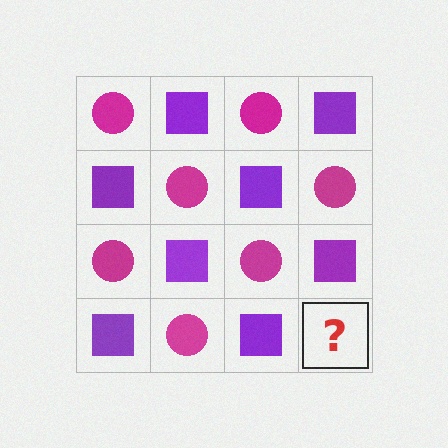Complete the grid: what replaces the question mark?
The question mark should be replaced with a magenta circle.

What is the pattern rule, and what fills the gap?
The rule is that it alternates magenta circle and purple square in a checkerboard pattern. The gap should be filled with a magenta circle.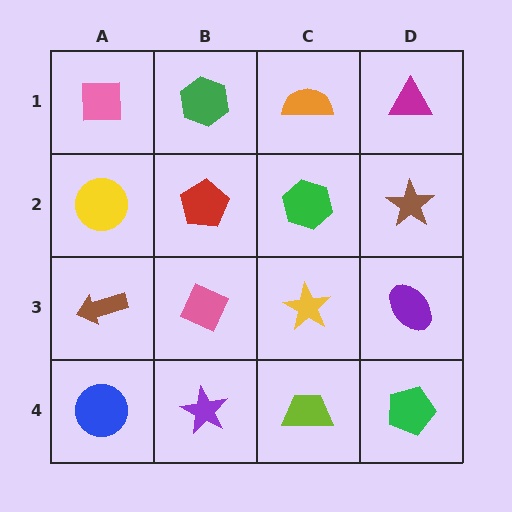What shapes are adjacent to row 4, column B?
A pink diamond (row 3, column B), a blue circle (row 4, column A), a lime trapezoid (row 4, column C).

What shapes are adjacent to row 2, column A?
A pink square (row 1, column A), a brown arrow (row 3, column A), a red pentagon (row 2, column B).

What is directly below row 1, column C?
A green hexagon.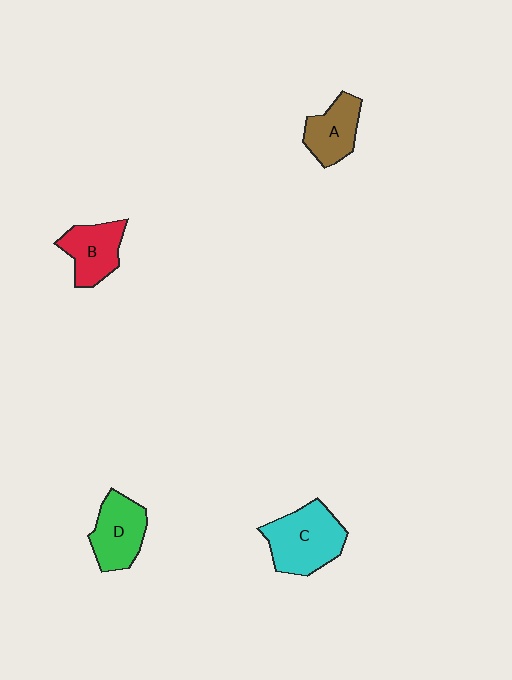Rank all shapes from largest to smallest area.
From largest to smallest: C (cyan), D (green), B (red), A (brown).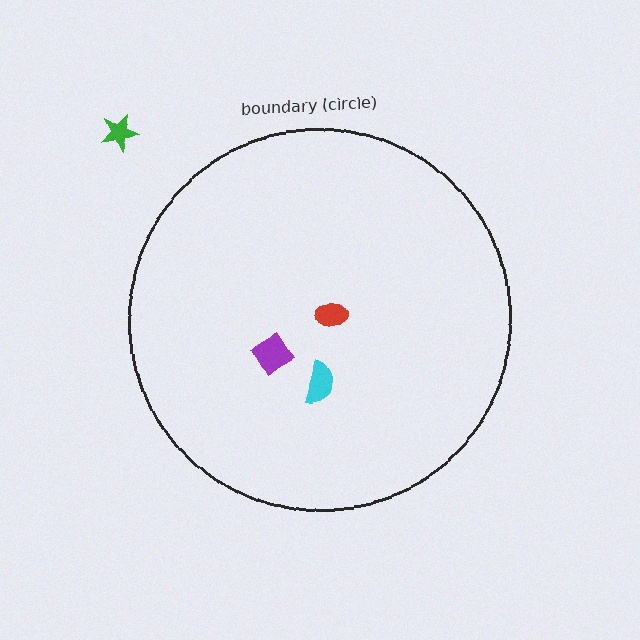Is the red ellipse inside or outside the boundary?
Inside.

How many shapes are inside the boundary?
3 inside, 1 outside.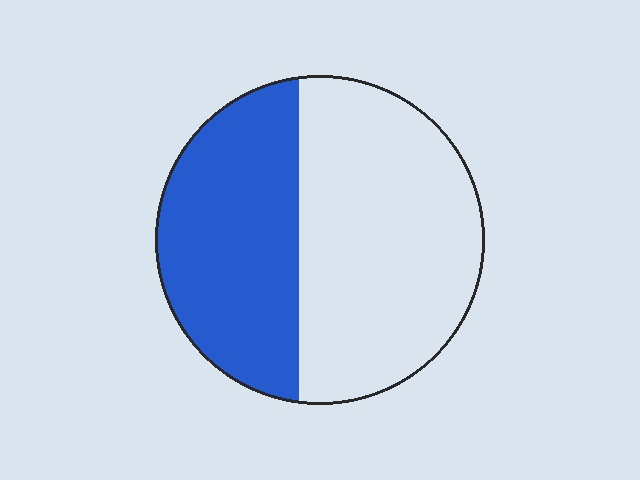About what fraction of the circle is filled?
About two fifths (2/5).